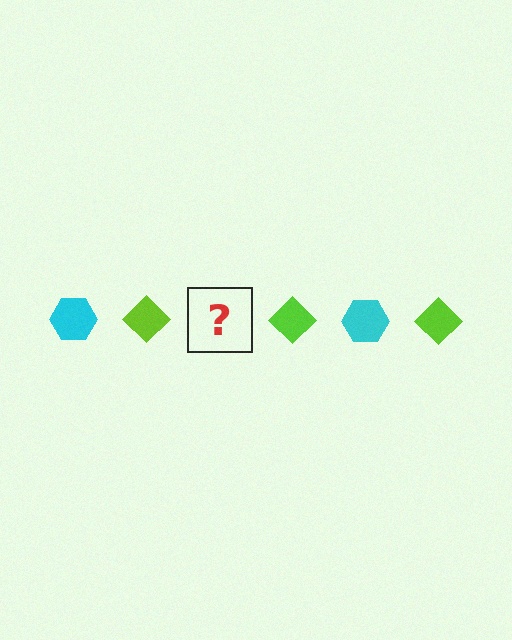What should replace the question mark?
The question mark should be replaced with a cyan hexagon.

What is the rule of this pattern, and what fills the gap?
The rule is that the pattern alternates between cyan hexagon and lime diamond. The gap should be filled with a cyan hexagon.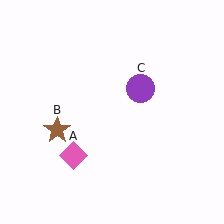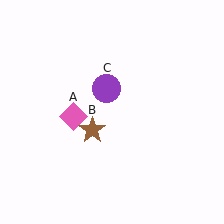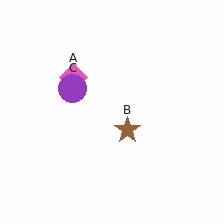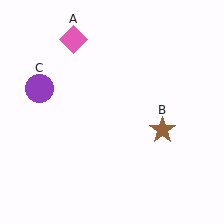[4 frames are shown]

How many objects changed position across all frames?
3 objects changed position: pink diamond (object A), brown star (object B), purple circle (object C).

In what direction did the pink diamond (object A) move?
The pink diamond (object A) moved up.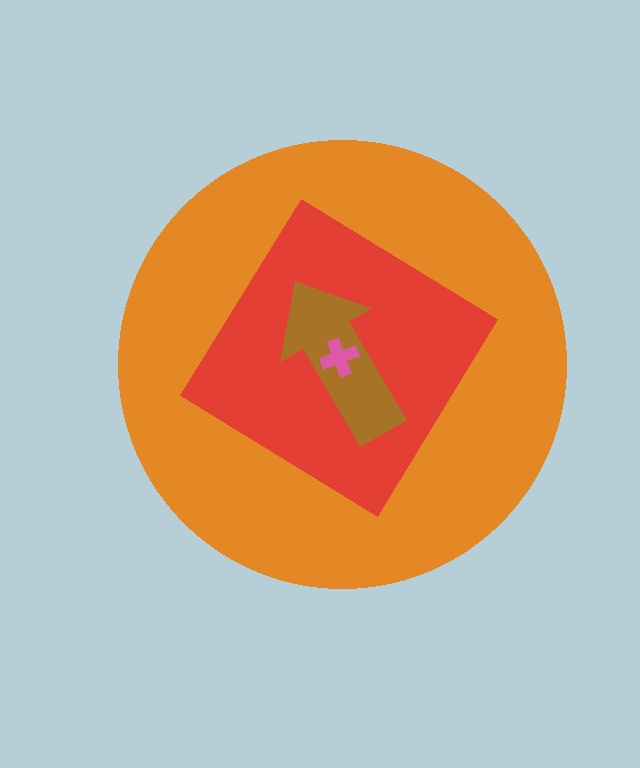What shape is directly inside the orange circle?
The red diamond.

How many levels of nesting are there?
4.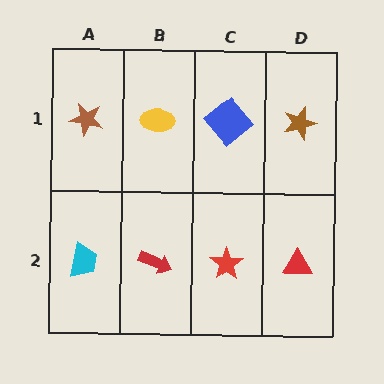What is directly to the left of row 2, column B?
A cyan trapezoid.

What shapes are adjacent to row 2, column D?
A brown star (row 1, column D), a red star (row 2, column C).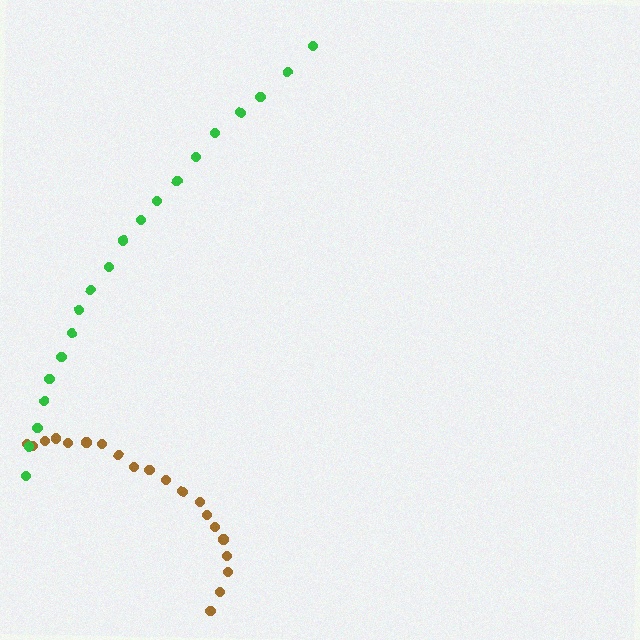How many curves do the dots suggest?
There are 2 distinct paths.